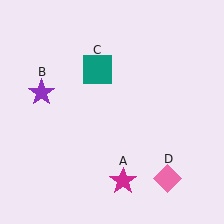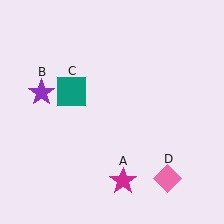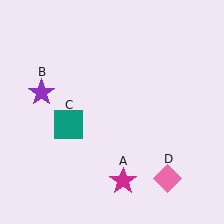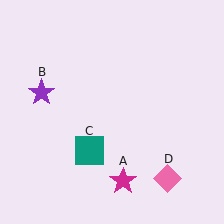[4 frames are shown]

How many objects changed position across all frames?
1 object changed position: teal square (object C).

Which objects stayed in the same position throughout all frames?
Magenta star (object A) and purple star (object B) and pink diamond (object D) remained stationary.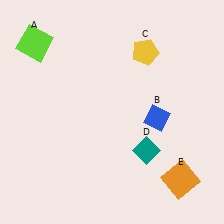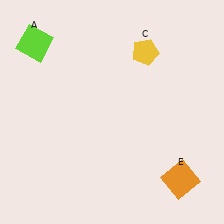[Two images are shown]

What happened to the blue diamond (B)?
The blue diamond (B) was removed in Image 2. It was in the bottom-right area of Image 1.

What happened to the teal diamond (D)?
The teal diamond (D) was removed in Image 2. It was in the bottom-right area of Image 1.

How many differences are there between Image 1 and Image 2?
There are 2 differences between the two images.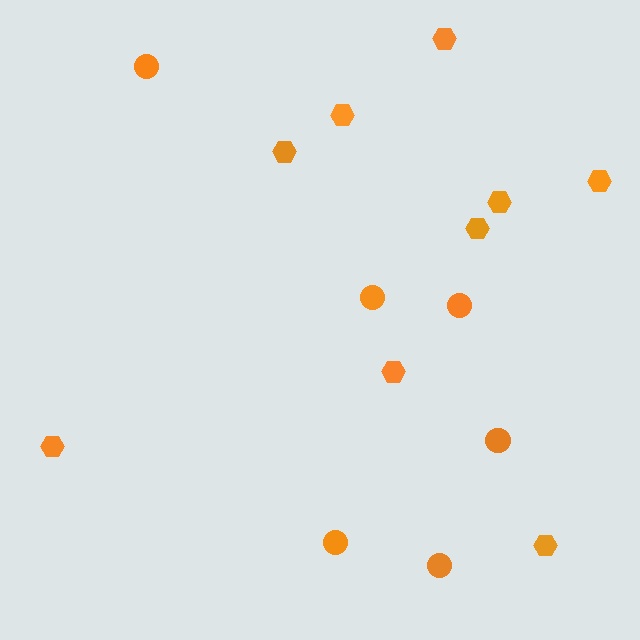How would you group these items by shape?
There are 2 groups: one group of circles (6) and one group of hexagons (9).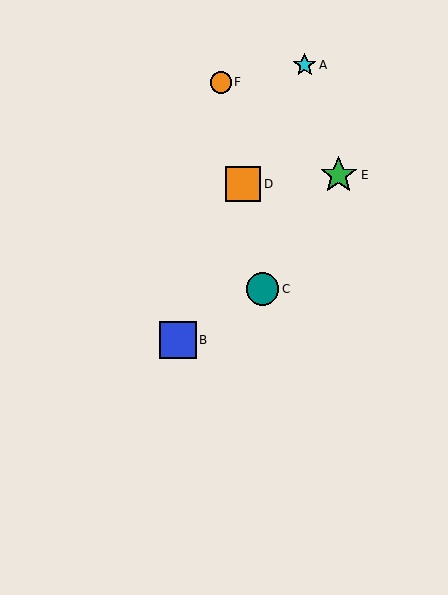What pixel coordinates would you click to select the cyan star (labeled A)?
Click at (305, 65) to select the cyan star A.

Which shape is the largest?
The green star (labeled E) is the largest.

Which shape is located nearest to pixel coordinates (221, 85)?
The orange circle (labeled F) at (221, 82) is nearest to that location.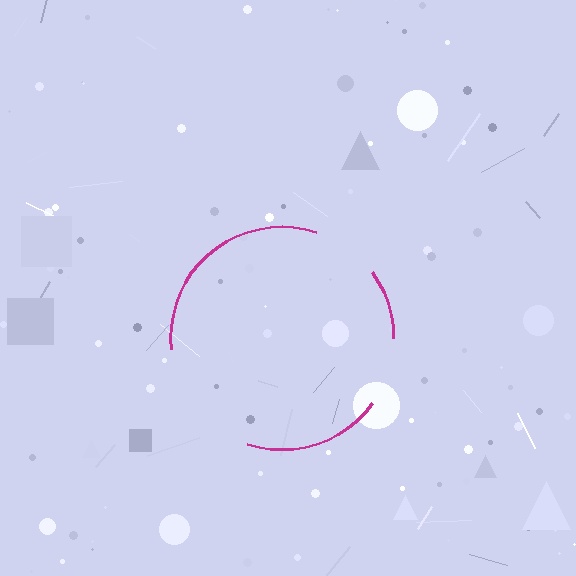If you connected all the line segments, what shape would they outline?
They would outline a circle.